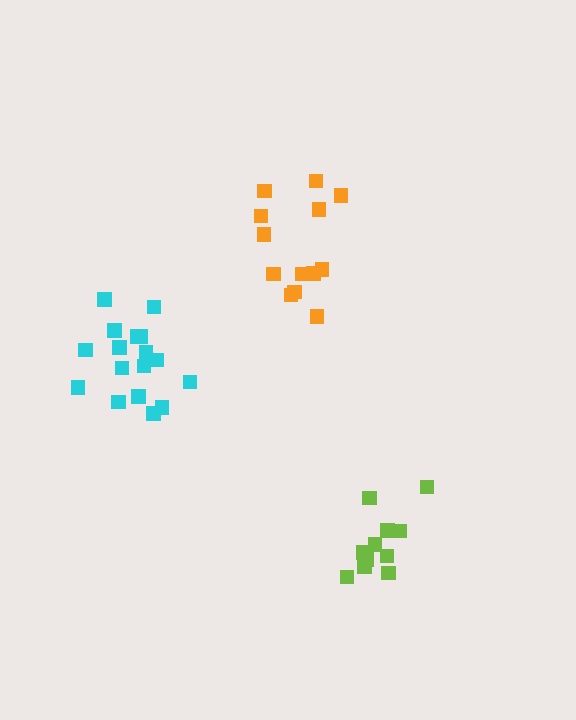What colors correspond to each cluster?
The clusters are colored: orange, cyan, lime.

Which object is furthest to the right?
The lime cluster is rightmost.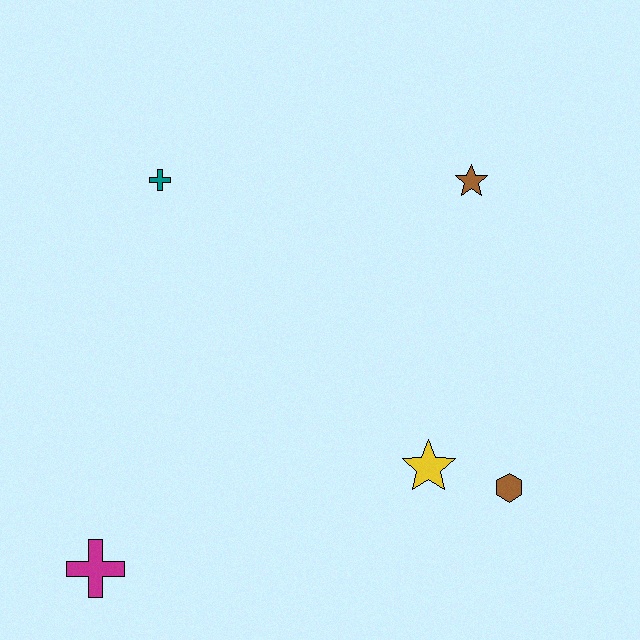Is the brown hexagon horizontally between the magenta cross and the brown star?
No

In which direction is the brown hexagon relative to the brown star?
The brown hexagon is below the brown star.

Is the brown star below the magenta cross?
No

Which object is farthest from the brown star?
The magenta cross is farthest from the brown star.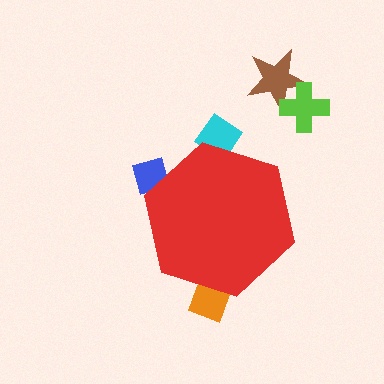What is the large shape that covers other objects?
A red hexagon.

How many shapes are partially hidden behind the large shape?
3 shapes are partially hidden.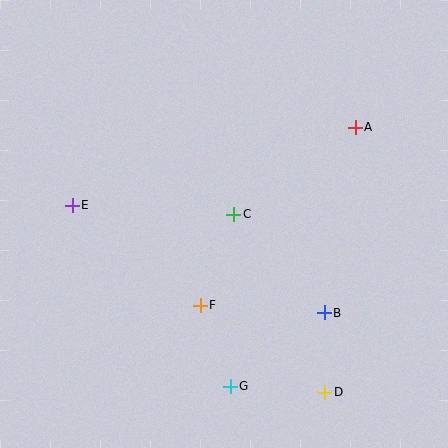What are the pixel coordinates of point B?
Point B is at (324, 313).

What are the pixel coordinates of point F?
Point F is at (200, 305).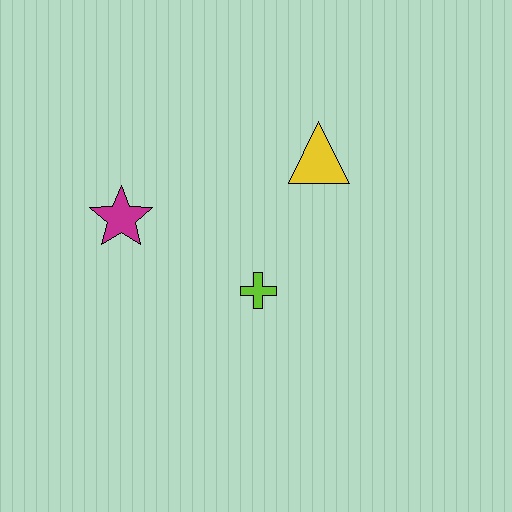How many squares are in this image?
There are no squares.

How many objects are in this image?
There are 3 objects.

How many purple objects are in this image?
There are no purple objects.